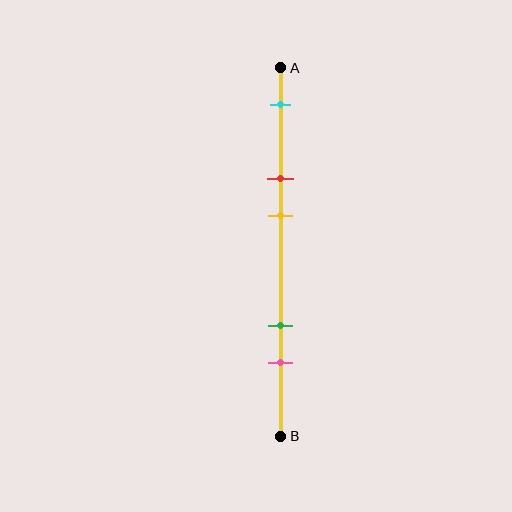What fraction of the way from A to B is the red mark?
The red mark is approximately 30% (0.3) of the way from A to B.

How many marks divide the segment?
There are 5 marks dividing the segment.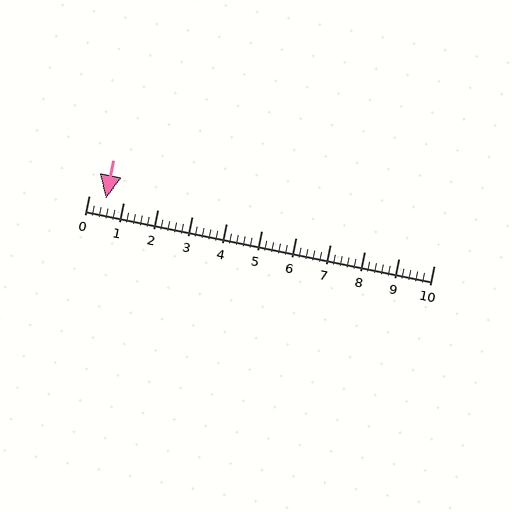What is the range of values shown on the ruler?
The ruler shows values from 0 to 10.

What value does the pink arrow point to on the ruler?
The pink arrow points to approximately 0.5.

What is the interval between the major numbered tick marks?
The major tick marks are spaced 1 units apart.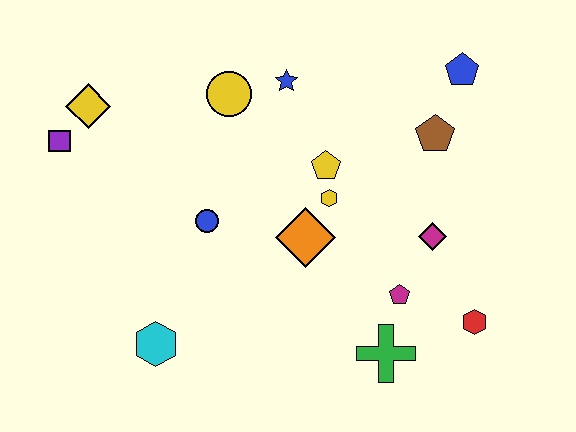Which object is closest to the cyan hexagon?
The blue circle is closest to the cyan hexagon.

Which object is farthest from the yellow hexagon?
The purple square is farthest from the yellow hexagon.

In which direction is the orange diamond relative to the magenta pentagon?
The orange diamond is to the left of the magenta pentagon.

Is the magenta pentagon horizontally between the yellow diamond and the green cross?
No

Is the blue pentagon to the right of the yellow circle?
Yes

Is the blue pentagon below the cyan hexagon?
No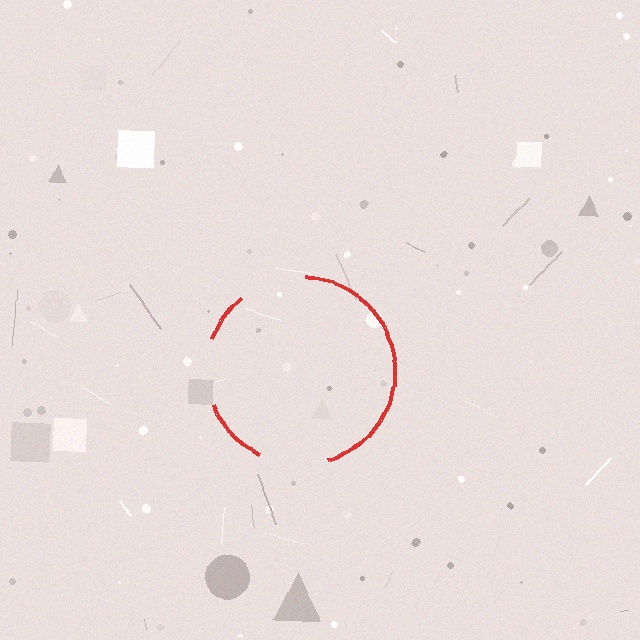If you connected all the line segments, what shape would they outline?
They would outline a circle.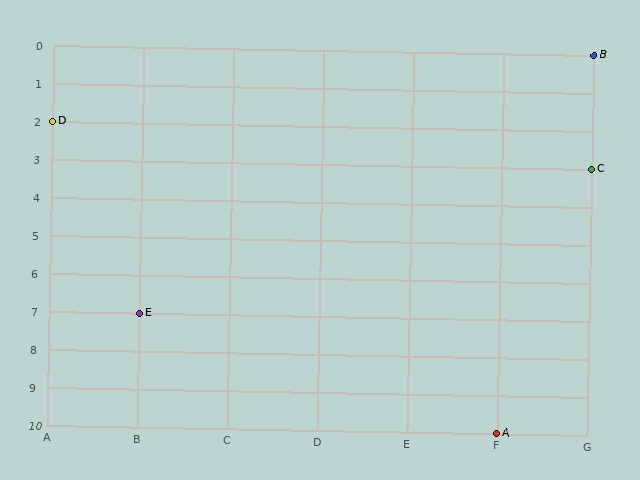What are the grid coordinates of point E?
Point E is at grid coordinates (B, 7).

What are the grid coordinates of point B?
Point B is at grid coordinates (G, 0).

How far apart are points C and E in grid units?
Points C and E are 5 columns and 4 rows apart (about 6.4 grid units diagonally).